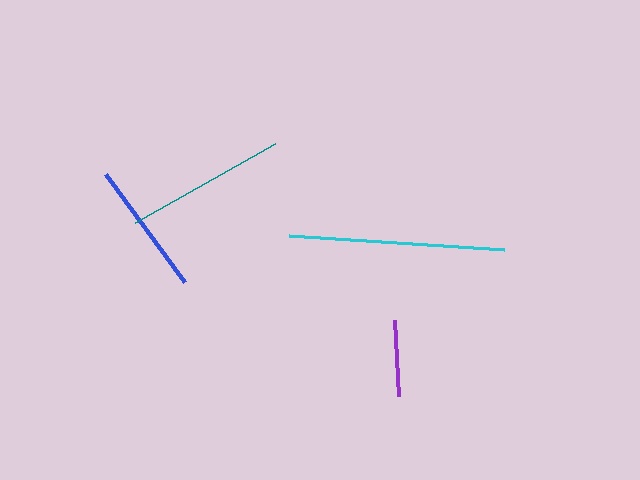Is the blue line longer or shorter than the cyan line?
The cyan line is longer than the blue line.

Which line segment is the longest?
The cyan line is the longest at approximately 215 pixels.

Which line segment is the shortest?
The purple line is the shortest at approximately 76 pixels.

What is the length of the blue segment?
The blue segment is approximately 134 pixels long.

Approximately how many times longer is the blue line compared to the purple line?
The blue line is approximately 1.8 times the length of the purple line.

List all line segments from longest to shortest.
From longest to shortest: cyan, teal, blue, purple.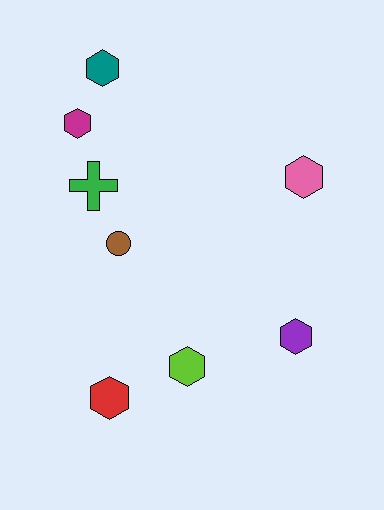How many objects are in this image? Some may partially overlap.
There are 8 objects.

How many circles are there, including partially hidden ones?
There is 1 circle.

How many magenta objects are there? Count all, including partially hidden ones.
There is 1 magenta object.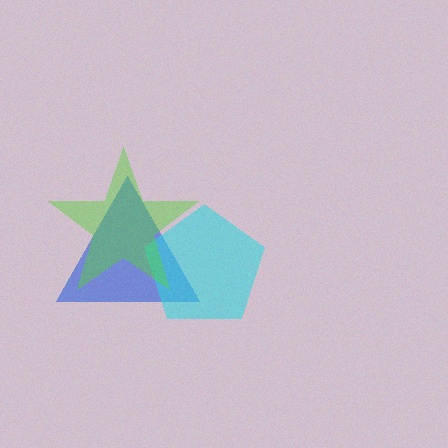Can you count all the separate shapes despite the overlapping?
Yes, there are 3 separate shapes.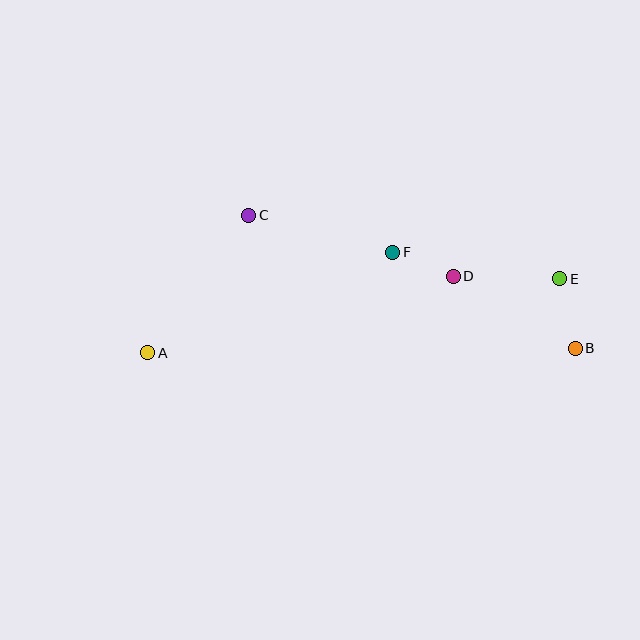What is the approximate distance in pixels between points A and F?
The distance between A and F is approximately 265 pixels.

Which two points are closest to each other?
Points D and F are closest to each other.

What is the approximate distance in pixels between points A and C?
The distance between A and C is approximately 170 pixels.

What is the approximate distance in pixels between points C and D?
The distance between C and D is approximately 213 pixels.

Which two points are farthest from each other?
Points A and B are farthest from each other.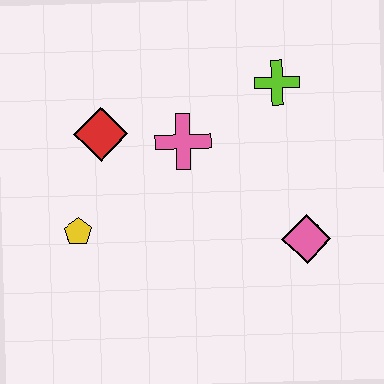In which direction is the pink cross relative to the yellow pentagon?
The pink cross is to the right of the yellow pentagon.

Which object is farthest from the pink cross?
The pink diamond is farthest from the pink cross.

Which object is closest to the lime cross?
The pink cross is closest to the lime cross.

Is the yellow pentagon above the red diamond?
No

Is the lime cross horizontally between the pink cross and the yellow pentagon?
No